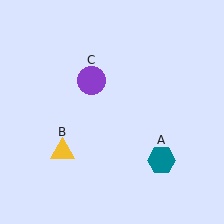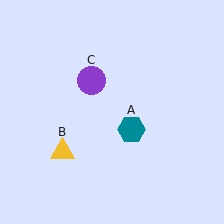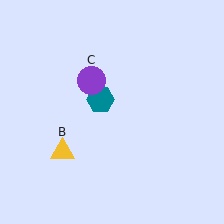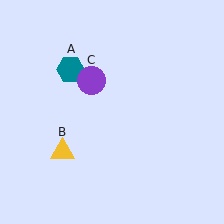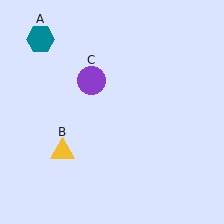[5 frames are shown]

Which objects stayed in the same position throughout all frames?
Yellow triangle (object B) and purple circle (object C) remained stationary.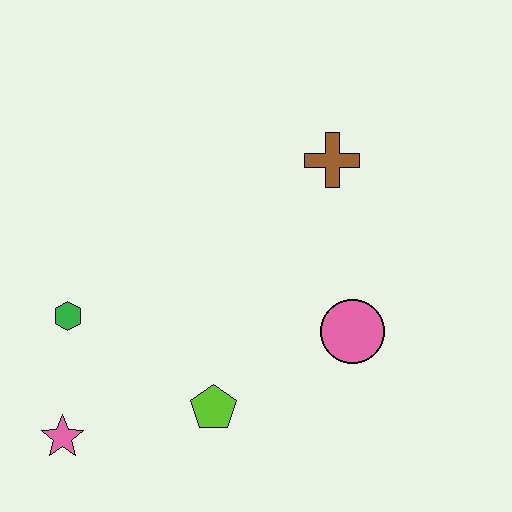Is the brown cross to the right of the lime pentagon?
Yes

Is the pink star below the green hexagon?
Yes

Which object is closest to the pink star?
The green hexagon is closest to the pink star.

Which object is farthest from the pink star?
The brown cross is farthest from the pink star.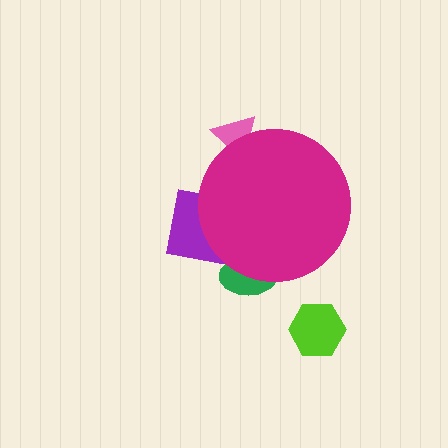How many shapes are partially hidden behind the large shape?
3 shapes are partially hidden.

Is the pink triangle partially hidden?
Yes, the pink triangle is partially hidden behind the magenta circle.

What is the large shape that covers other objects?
A magenta circle.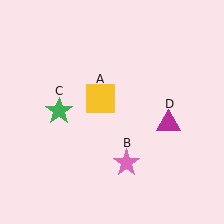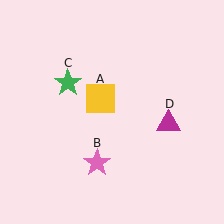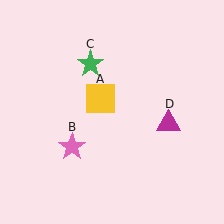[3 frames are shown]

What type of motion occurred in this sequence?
The pink star (object B), green star (object C) rotated clockwise around the center of the scene.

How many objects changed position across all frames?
2 objects changed position: pink star (object B), green star (object C).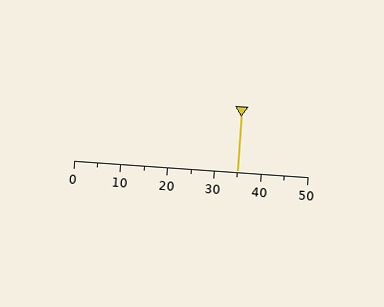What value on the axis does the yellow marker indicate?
The marker indicates approximately 35.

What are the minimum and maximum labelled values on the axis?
The axis runs from 0 to 50.